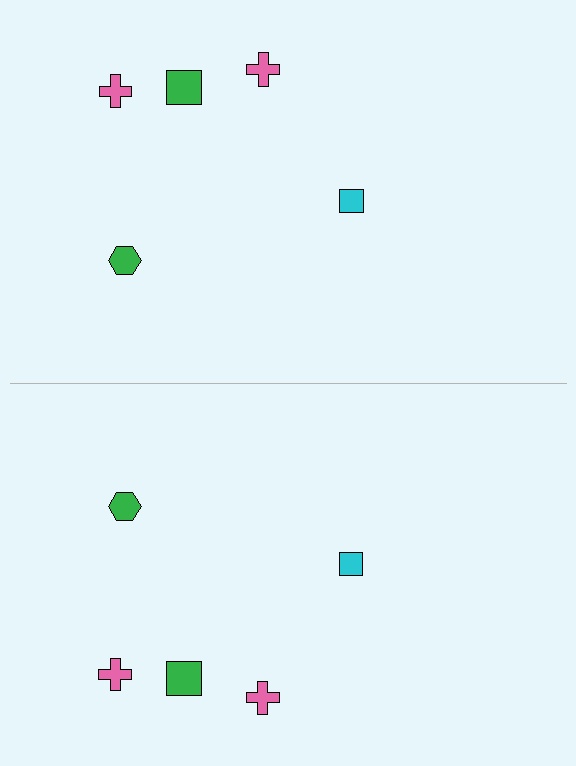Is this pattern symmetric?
Yes, this pattern has bilateral (reflection) symmetry.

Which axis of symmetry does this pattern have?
The pattern has a horizontal axis of symmetry running through the center of the image.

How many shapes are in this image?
There are 10 shapes in this image.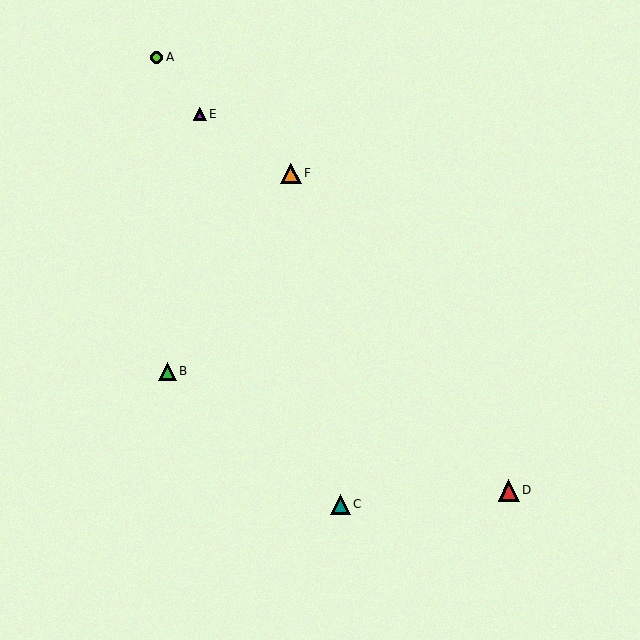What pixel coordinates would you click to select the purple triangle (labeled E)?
Click at (200, 114) to select the purple triangle E.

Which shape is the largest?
The red triangle (labeled D) is the largest.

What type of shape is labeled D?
Shape D is a red triangle.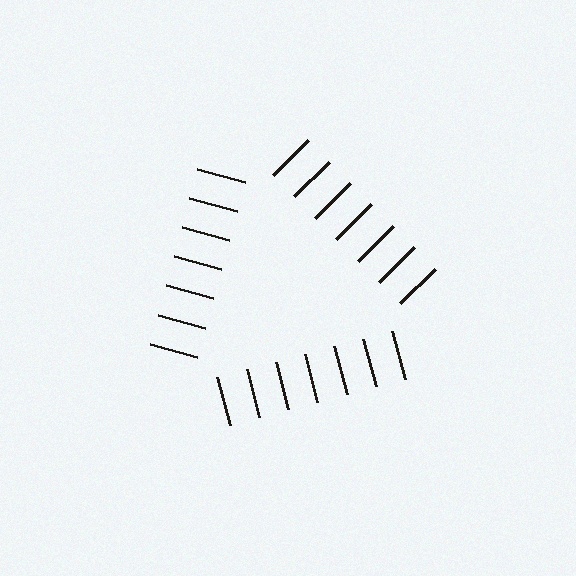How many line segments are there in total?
21 — 7 along each of the 3 edges.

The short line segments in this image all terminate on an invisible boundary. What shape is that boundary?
An illusory triangle — the line segments terminate on its edges but no continuous stroke is drawn.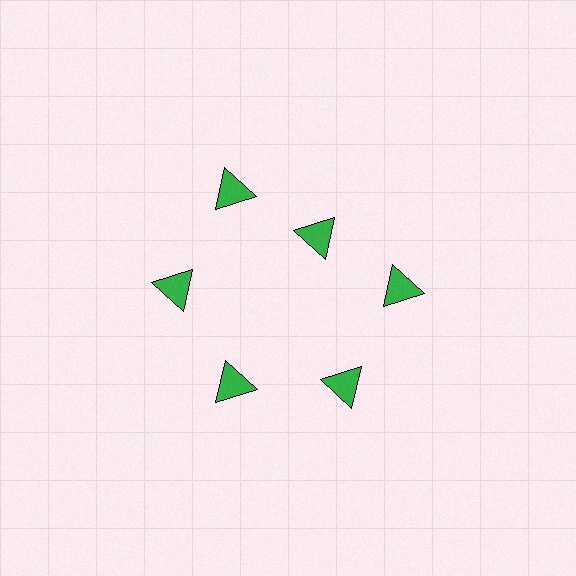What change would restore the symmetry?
The symmetry would be restored by moving it outward, back onto the ring so that all 6 triangles sit at equal angles and equal distance from the center.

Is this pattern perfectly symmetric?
No. The 6 green triangles are arranged in a ring, but one element near the 1 o'clock position is pulled inward toward the center, breaking the 6-fold rotational symmetry.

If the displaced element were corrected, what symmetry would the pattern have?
It would have 6-fold rotational symmetry — the pattern would map onto itself every 60 degrees.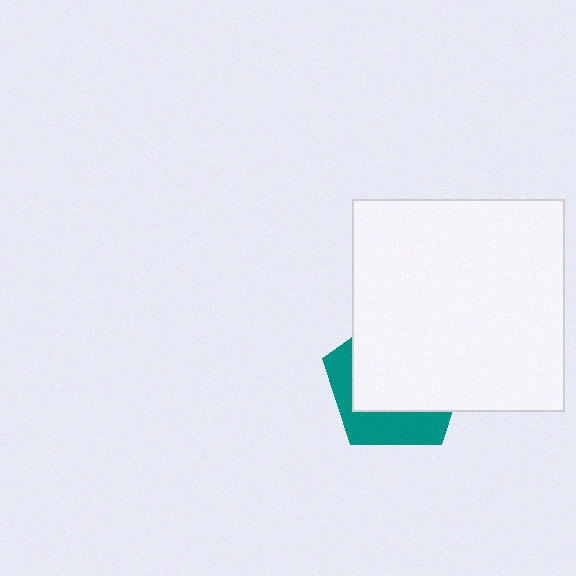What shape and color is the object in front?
The object in front is a white square.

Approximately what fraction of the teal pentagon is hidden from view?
Roughly 66% of the teal pentagon is hidden behind the white square.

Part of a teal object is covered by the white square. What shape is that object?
It is a pentagon.